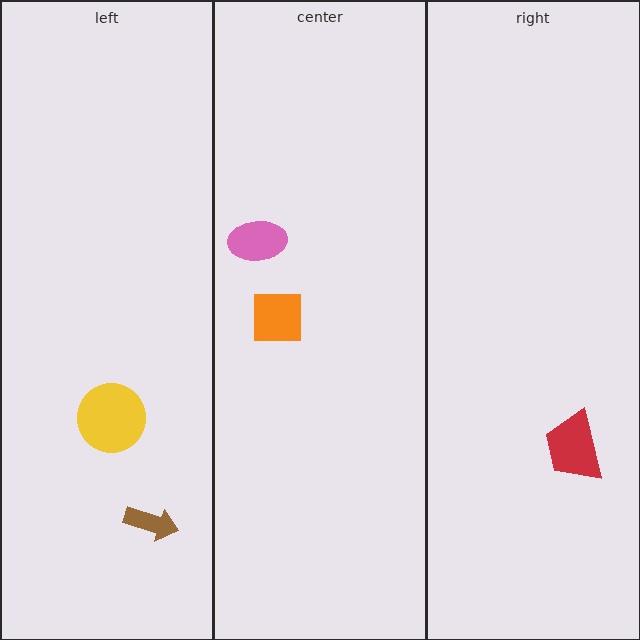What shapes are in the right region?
The red trapezoid.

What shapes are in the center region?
The pink ellipse, the orange square.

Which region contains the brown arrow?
The left region.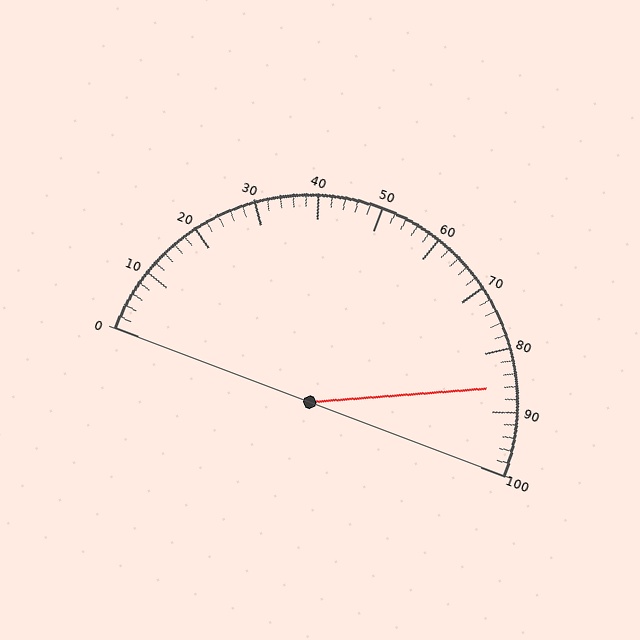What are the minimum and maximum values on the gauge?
The gauge ranges from 0 to 100.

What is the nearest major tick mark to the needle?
The nearest major tick mark is 90.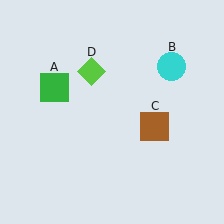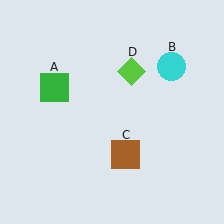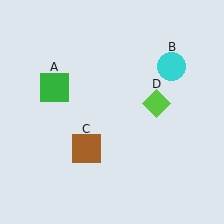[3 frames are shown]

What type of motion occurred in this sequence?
The brown square (object C), lime diamond (object D) rotated clockwise around the center of the scene.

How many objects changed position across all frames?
2 objects changed position: brown square (object C), lime diamond (object D).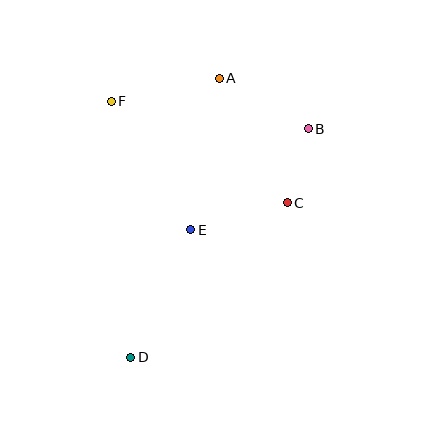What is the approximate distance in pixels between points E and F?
The distance between E and F is approximately 151 pixels.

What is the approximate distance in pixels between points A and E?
The distance between A and E is approximately 154 pixels.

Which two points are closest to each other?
Points B and C are closest to each other.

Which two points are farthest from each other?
Points A and D are farthest from each other.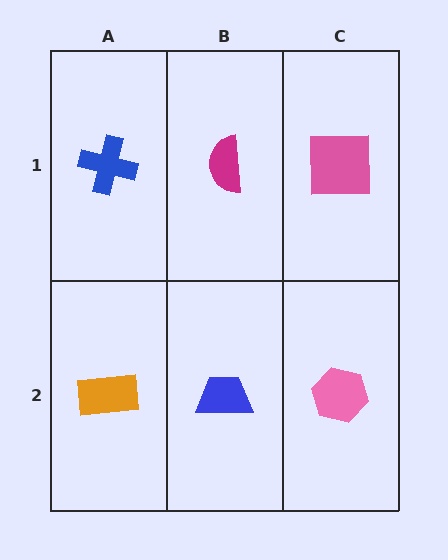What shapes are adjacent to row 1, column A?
An orange rectangle (row 2, column A), a magenta semicircle (row 1, column B).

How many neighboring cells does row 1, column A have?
2.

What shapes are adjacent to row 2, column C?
A pink square (row 1, column C), a blue trapezoid (row 2, column B).